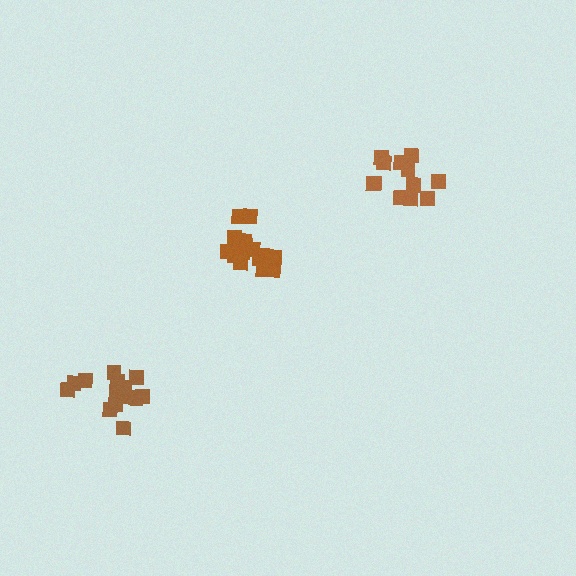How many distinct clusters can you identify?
There are 3 distinct clusters.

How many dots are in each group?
Group 1: 15 dots, Group 2: 12 dots, Group 3: 15 dots (42 total).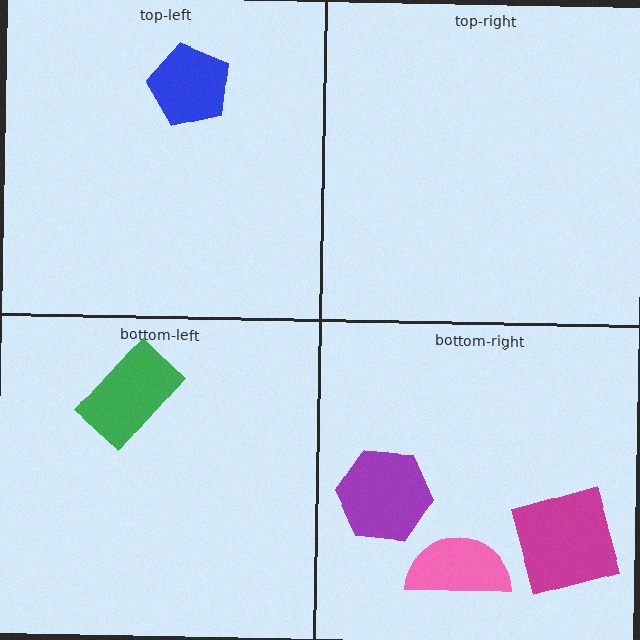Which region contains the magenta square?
The bottom-right region.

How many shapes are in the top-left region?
1.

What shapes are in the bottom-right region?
The magenta square, the purple hexagon, the pink semicircle.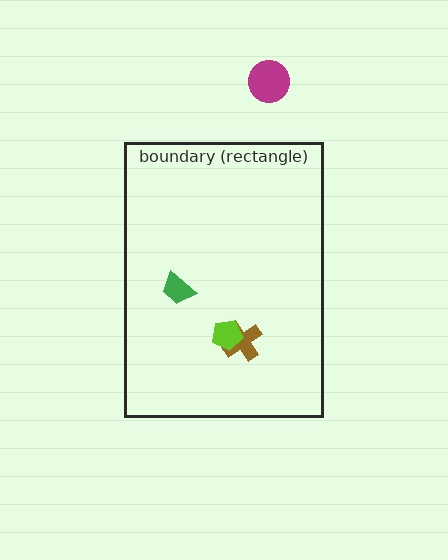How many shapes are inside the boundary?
3 inside, 1 outside.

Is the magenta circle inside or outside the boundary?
Outside.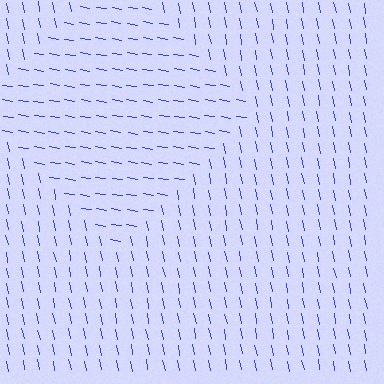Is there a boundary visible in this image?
Yes, there is a texture boundary formed by a change in line orientation.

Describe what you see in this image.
The image is filled with small blue line segments. A diamond region in the image has lines oriented differently from the surrounding lines, creating a visible texture boundary.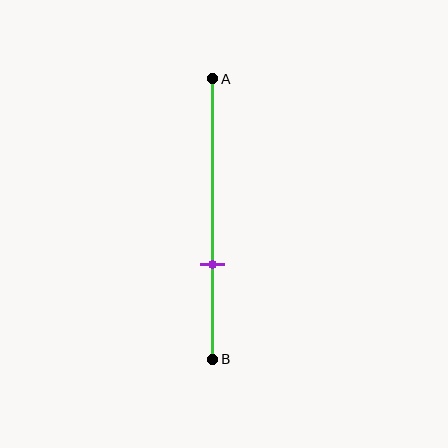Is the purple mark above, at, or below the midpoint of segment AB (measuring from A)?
The purple mark is below the midpoint of segment AB.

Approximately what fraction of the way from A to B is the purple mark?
The purple mark is approximately 65% of the way from A to B.